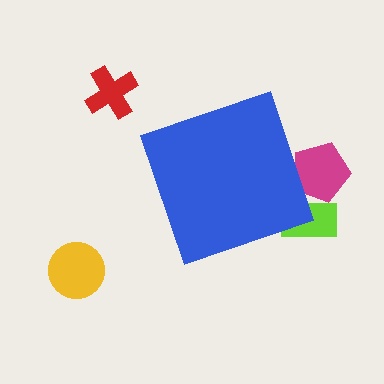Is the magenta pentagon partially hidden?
Yes, the magenta pentagon is partially hidden behind the blue diamond.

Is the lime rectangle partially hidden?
Yes, the lime rectangle is partially hidden behind the blue diamond.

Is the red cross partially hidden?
No, the red cross is fully visible.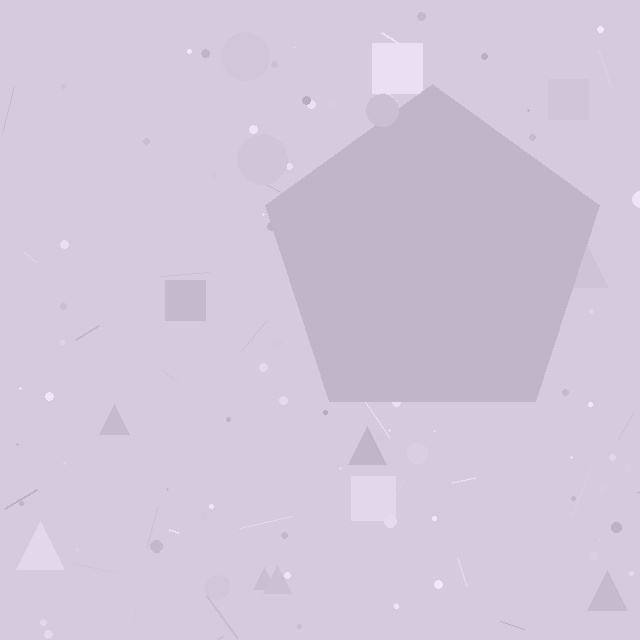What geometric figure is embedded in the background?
A pentagon is embedded in the background.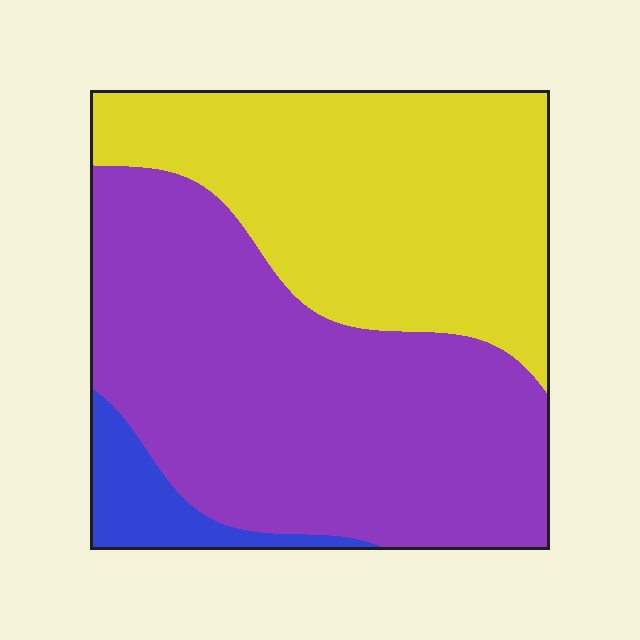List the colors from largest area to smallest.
From largest to smallest: purple, yellow, blue.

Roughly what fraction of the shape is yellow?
Yellow covers 40% of the shape.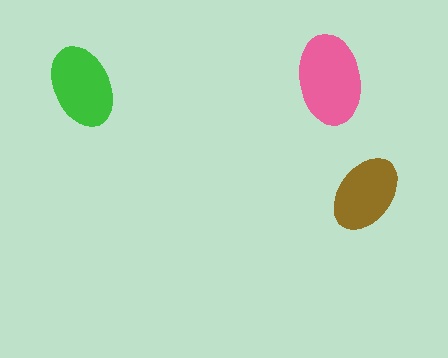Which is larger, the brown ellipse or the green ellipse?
The green one.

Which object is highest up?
The pink ellipse is topmost.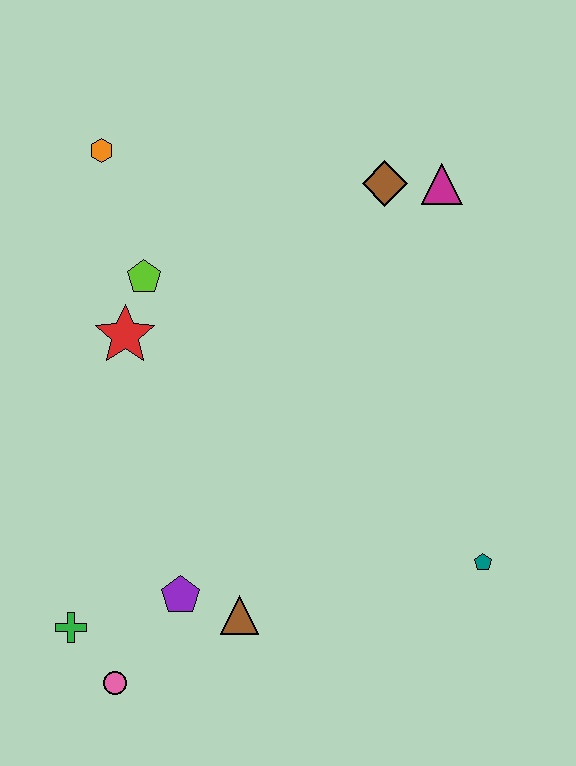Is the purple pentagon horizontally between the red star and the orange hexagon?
No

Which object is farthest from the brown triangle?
The orange hexagon is farthest from the brown triangle.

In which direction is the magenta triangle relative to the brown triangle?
The magenta triangle is above the brown triangle.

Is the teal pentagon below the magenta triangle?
Yes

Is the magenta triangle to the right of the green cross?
Yes